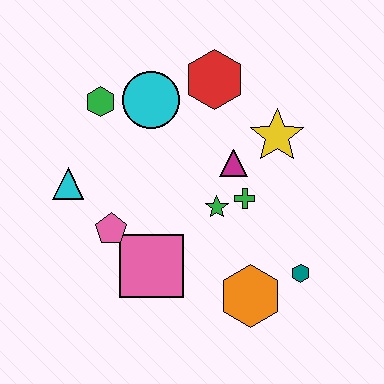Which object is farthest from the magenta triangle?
The cyan triangle is farthest from the magenta triangle.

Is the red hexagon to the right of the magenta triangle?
No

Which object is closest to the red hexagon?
The cyan circle is closest to the red hexagon.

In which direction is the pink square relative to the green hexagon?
The pink square is below the green hexagon.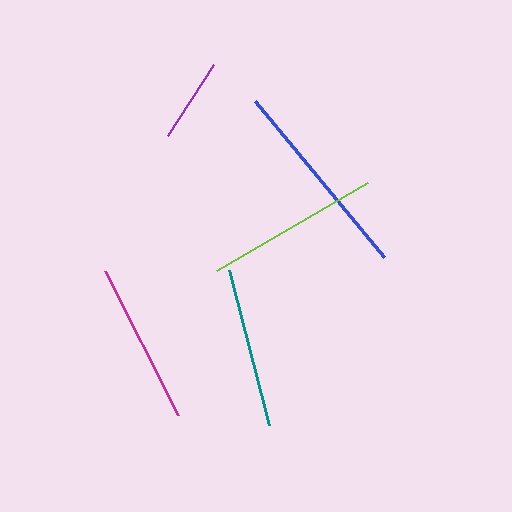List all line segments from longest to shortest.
From longest to shortest: blue, lime, magenta, teal, purple.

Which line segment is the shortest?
The purple line is the shortest at approximately 84 pixels.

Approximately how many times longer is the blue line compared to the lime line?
The blue line is approximately 1.2 times the length of the lime line.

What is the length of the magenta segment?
The magenta segment is approximately 162 pixels long.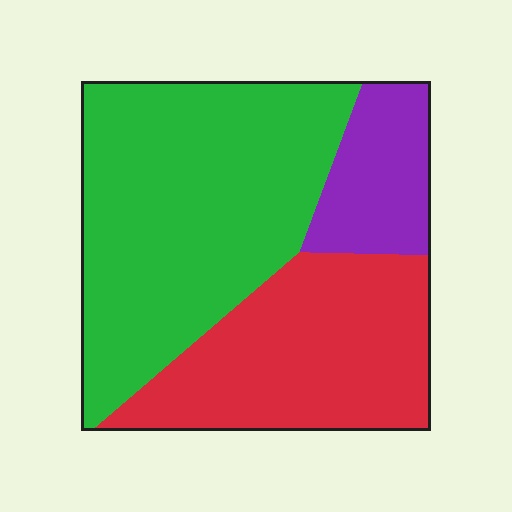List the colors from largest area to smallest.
From largest to smallest: green, red, purple.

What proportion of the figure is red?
Red covers around 35% of the figure.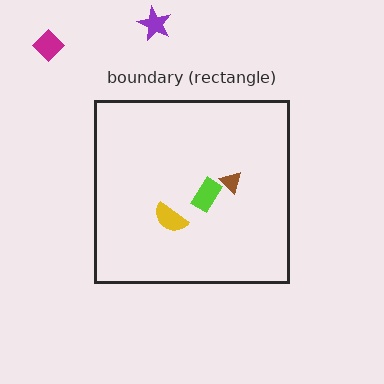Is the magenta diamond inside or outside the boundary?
Outside.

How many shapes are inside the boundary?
3 inside, 2 outside.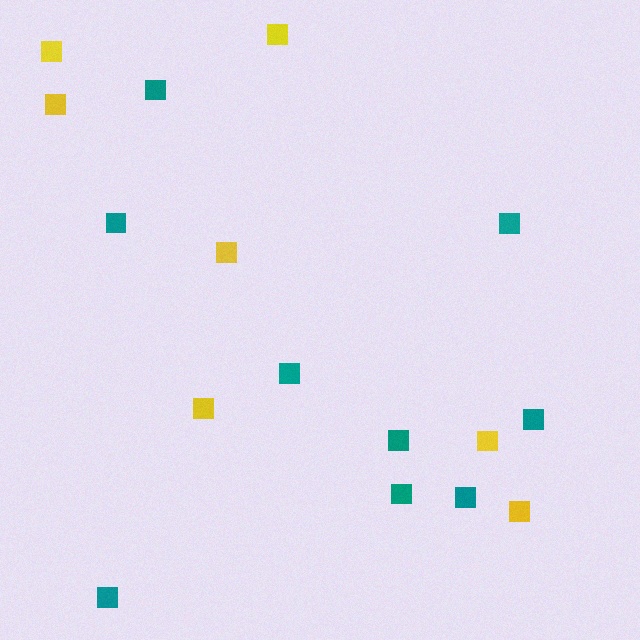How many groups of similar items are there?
There are 2 groups: one group of yellow squares (7) and one group of teal squares (9).